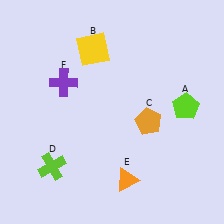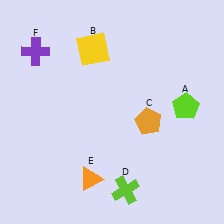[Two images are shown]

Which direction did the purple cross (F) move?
The purple cross (F) moved up.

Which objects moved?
The objects that moved are: the lime cross (D), the orange triangle (E), the purple cross (F).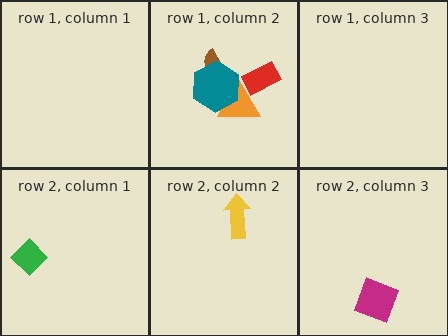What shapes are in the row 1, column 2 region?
The brown semicircle, the red rectangle, the orange triangle, the teal hexagon.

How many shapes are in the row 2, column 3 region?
1.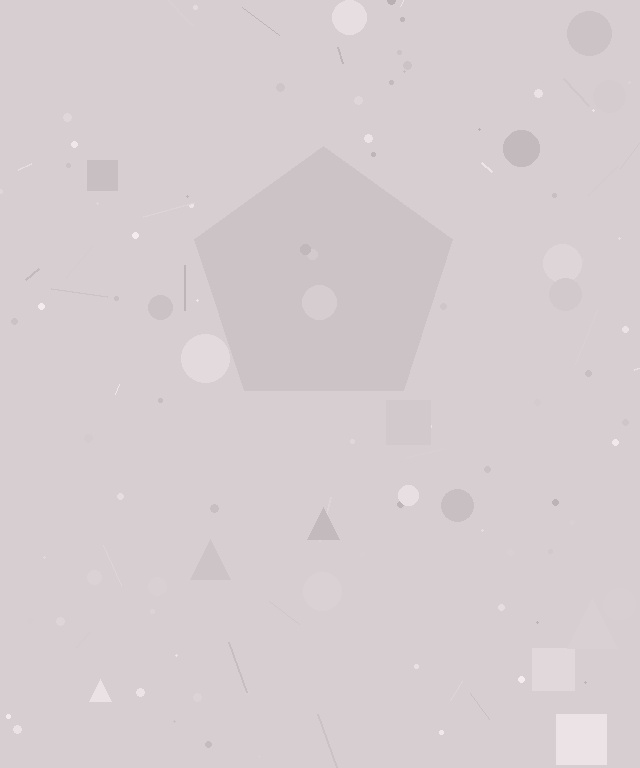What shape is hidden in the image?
A pentagon is hidden in the image.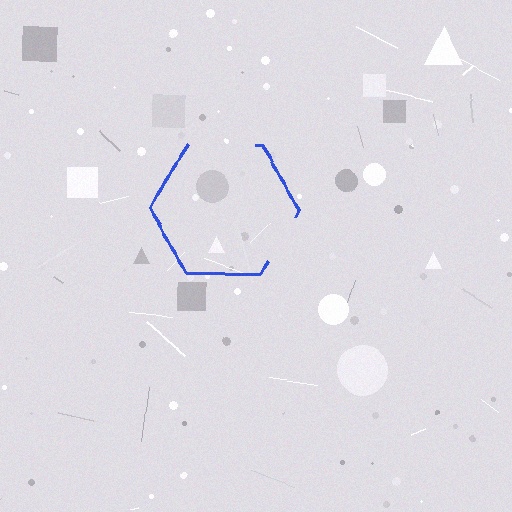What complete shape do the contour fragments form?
The contour fragments form a hexagon.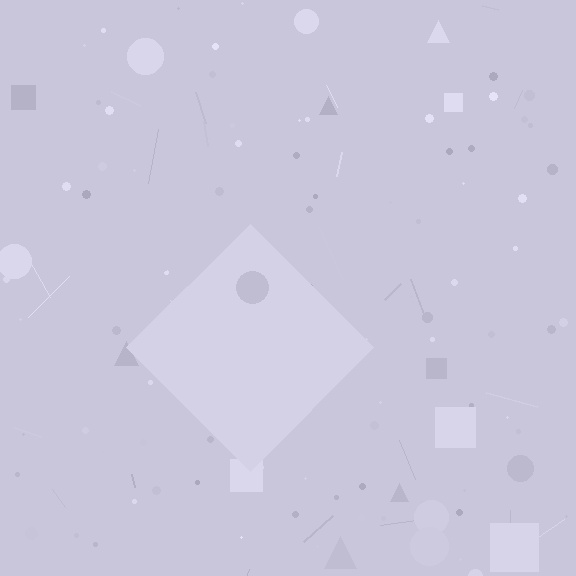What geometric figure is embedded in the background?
A diamond is embedded in the background.